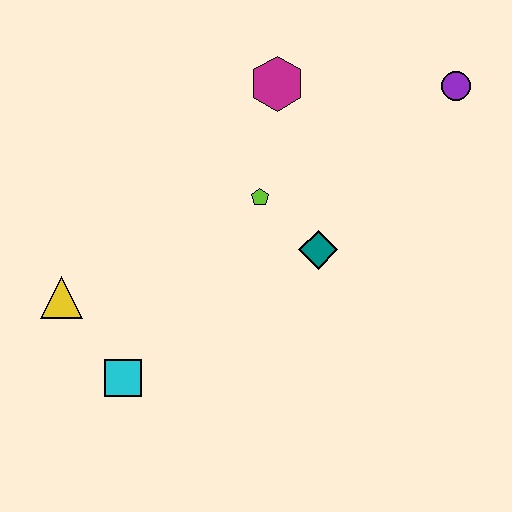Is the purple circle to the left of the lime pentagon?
No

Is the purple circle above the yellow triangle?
Yes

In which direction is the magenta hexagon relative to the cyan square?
The magenta hexagon is above the cyan square.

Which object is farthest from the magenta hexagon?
The cyan square is farthest from the magenta hexagon.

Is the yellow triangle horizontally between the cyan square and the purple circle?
No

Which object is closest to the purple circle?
The magenta hexagon is closest to the purple circle.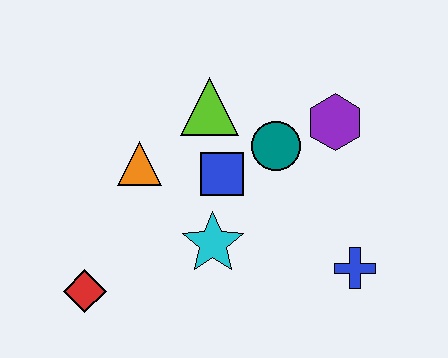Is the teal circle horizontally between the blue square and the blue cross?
Yes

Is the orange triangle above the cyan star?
Yes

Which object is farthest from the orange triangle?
The blue cross is farthest from the orange triangle.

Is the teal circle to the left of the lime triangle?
No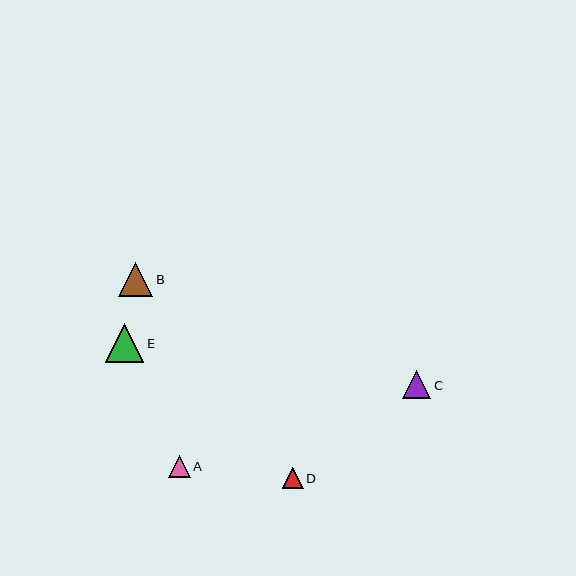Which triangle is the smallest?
Triangle D is the smallest with a size of approximately 21 pixels.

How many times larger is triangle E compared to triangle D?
Triangle E is approximately 1.8 times the size of triangle D.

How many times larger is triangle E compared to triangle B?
Triangle E is approximately 1.1 times the size of triangle B.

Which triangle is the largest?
Triangle E is the largest with a size of approximately 38 pixels.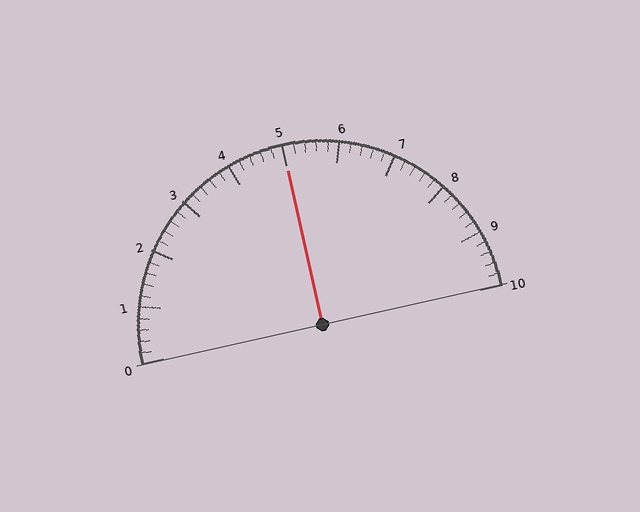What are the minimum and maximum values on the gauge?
The gauge ranges from 0 to 10.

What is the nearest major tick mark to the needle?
The nearest major tick mark is 5.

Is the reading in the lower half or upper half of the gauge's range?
The reading is in the upper half of the range (0 to 10).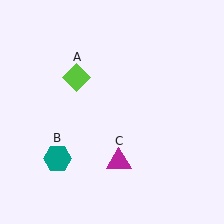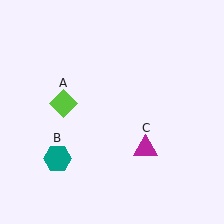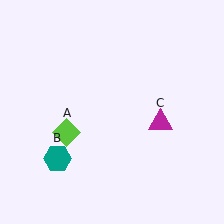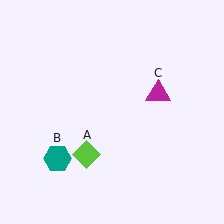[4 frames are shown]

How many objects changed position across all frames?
2 objects changed position: lime diamond (object A), magenta triangle (object C).